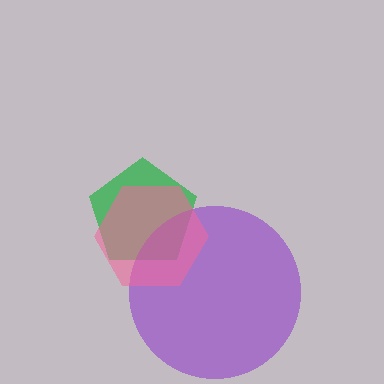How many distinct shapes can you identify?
There are 3 distinct shapes: a green pentagon, a purple circle, a pink hexagon.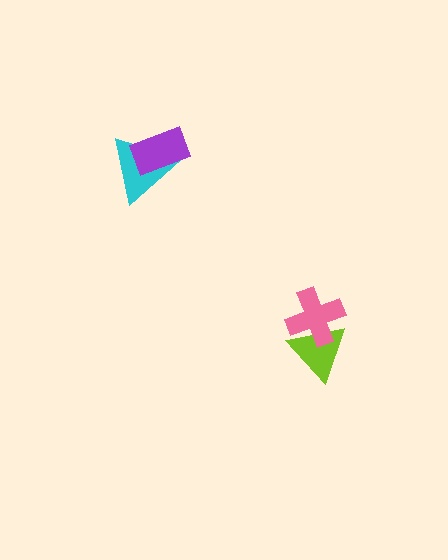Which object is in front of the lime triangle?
The pink cross is in front of the lime triangle.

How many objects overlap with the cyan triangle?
1 object overlaps with the cyan triangle.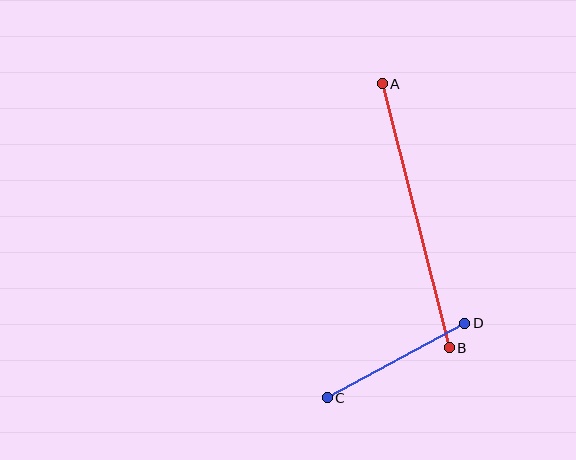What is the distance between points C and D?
The distance is approximately 156 pixels.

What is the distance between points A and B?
The distance is approximately 272 pixels.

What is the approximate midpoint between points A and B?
The midpoint is at approximately (416, 216) pixels.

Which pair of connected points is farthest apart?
Points A and B are farthest apart.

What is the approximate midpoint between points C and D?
The midpoint is at approximately (396, 360) pixels.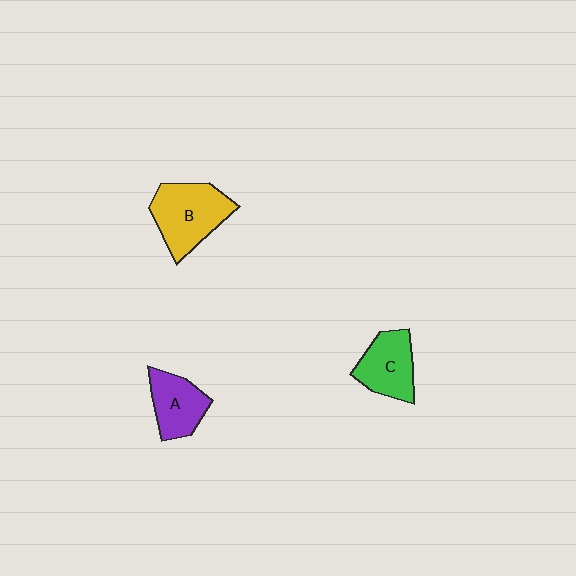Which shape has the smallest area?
Shape A (purple).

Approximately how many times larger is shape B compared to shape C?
Approximately 1.3 times.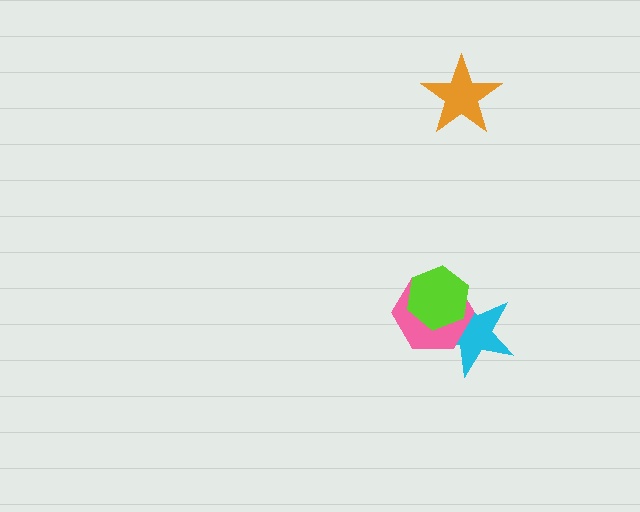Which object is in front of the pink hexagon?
The lime hexagon is in front of the pink hexagon.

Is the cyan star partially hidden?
Yes, it is partially covered by another shape.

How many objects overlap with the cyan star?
2 objects overlap with the cyan star.